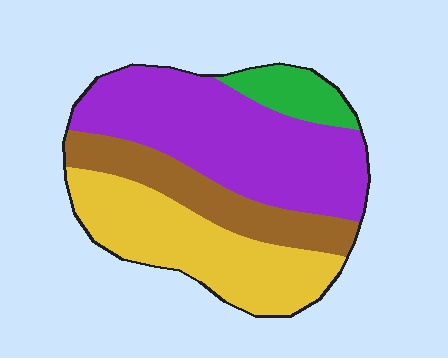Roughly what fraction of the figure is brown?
Brown takes up between a sixth and a third of the figure.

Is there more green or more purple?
Purple.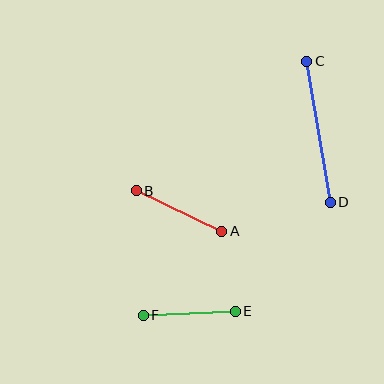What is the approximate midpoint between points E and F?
The midpoint is at approximately (189, 313) pixels.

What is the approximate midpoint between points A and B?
The midpoint is at approximately (179, 211) pixels.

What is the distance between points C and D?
The distance is approximately 143 pixels.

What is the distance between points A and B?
The distance is approximately 95 pixels.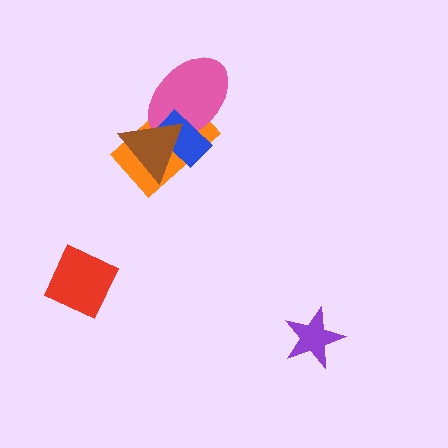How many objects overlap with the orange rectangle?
3 objects overlap with the orange rectangle.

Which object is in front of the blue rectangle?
The brown triangle is in front of the blue rectangle.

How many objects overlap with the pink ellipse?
3 objects overlap with the pink ellipse.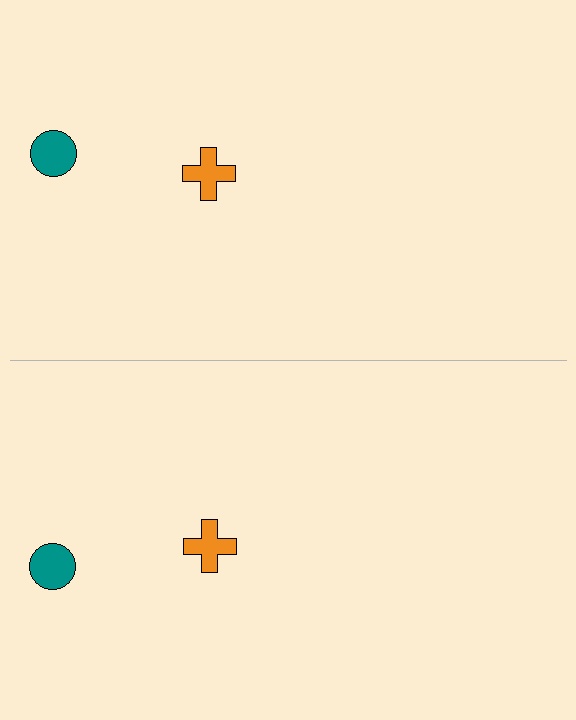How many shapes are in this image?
There are 4 shapes in this image.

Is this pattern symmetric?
Yes, this pattern has bilateral (reflection) symmetry.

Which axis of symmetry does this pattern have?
The pattern has a horizontal axis of symmetry running through the center of the image.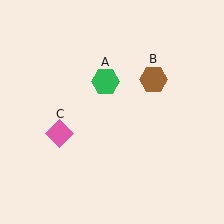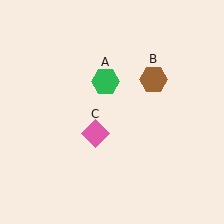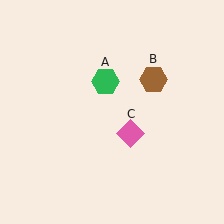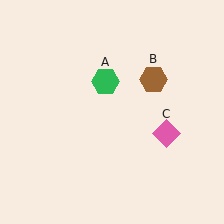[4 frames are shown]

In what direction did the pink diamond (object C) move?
The pink diamond (object C) moved right.